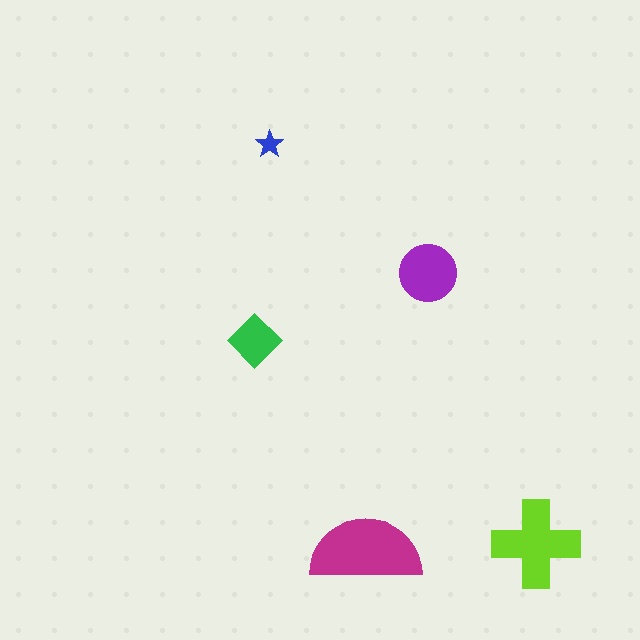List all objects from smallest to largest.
The blue star, the green diamond, the purple circle, the lime cross, the magenta semicircle.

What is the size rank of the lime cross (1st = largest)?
2nd.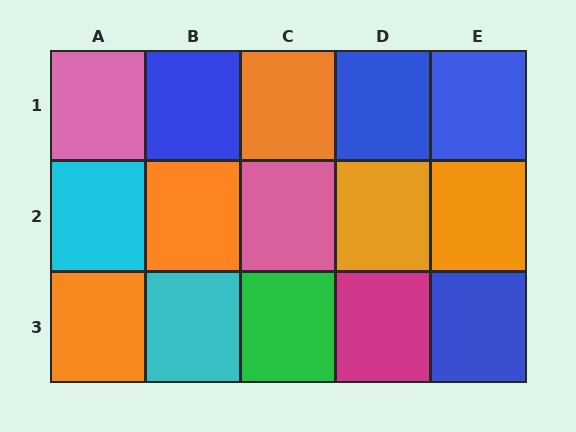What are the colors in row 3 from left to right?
Orange, cyan, green, magenta, blue.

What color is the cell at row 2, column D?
Orange.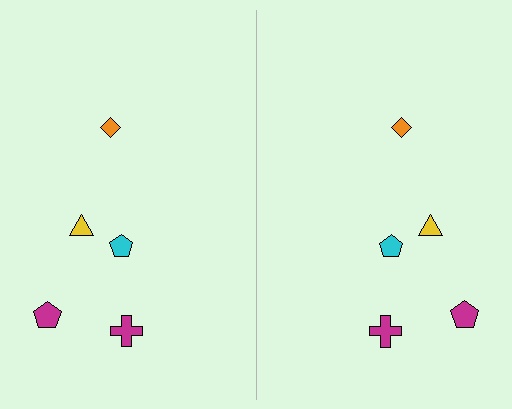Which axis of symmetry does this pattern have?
The pattern has a vertical axis of symmetry running through the center of the image.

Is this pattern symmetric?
Yes, this pattern has bilateral (reflection) symmetry.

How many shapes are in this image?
There are 10 shapes in this image.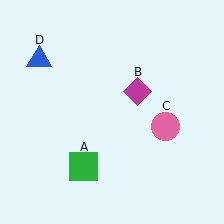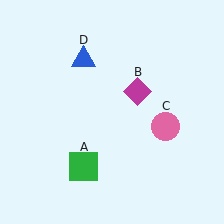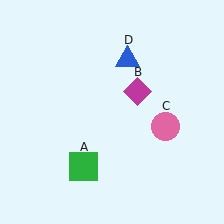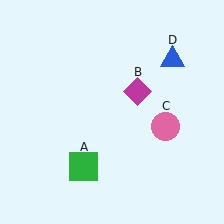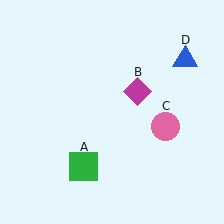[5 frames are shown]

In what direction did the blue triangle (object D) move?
The blue triangle (object D) moved right.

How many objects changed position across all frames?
1 object changed position: blue triangle (object D).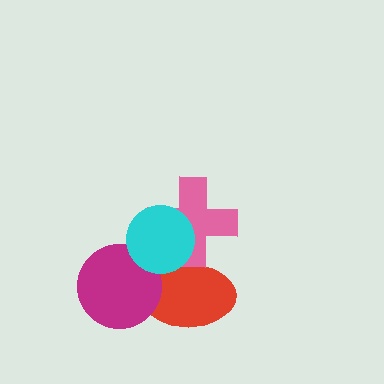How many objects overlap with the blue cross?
4 objects overlap with the blue cross.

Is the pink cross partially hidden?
Yes, it is partially covered by another shape.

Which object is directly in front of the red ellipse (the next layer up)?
The pink cross is directly in front of the red ellipse.